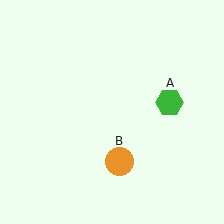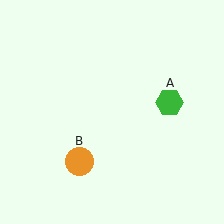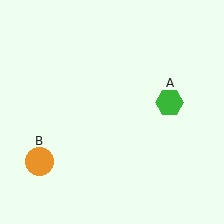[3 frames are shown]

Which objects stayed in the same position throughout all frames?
Green hexagon (object A) remained stationary.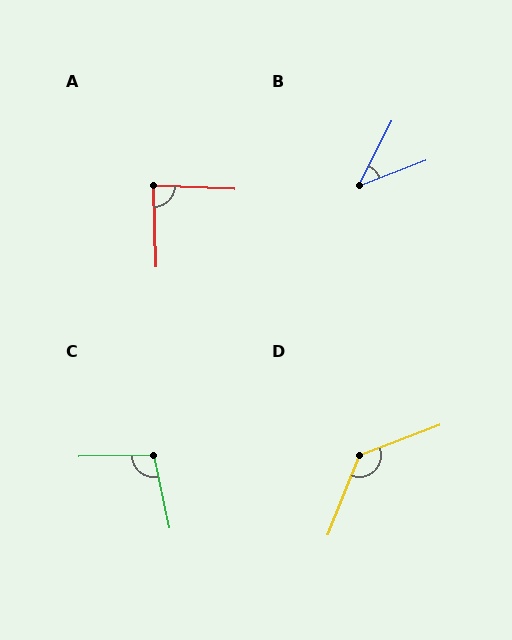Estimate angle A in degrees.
Approximately 86 degrees.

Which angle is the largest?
D, at approximately 132 degrees.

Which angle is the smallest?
B, at approximately 42 degrees.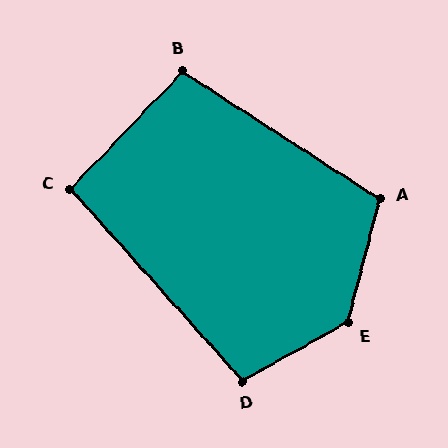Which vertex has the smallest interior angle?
C, at approximately 94 degrees.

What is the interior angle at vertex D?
Approximately 103 degrees (obtuse).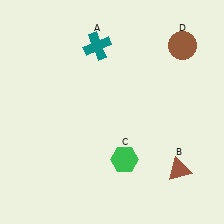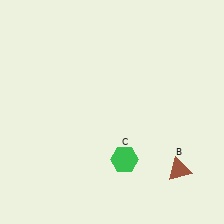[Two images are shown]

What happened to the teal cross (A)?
The teal cross (A) was removed in Image 2. It was in the top-left area of Image 1.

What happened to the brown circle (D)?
The brown circle (D) was removed in Image 2. It was in the top-right area of Image 1.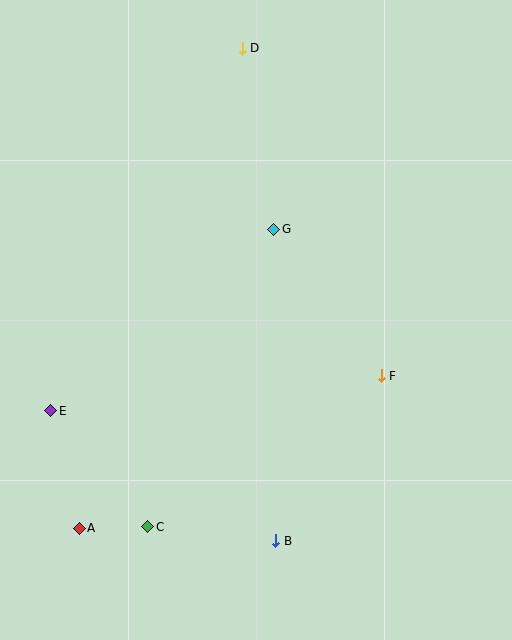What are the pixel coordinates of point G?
Point G is at (274, 229).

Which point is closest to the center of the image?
Point G at (274, 229) is closest to the center.